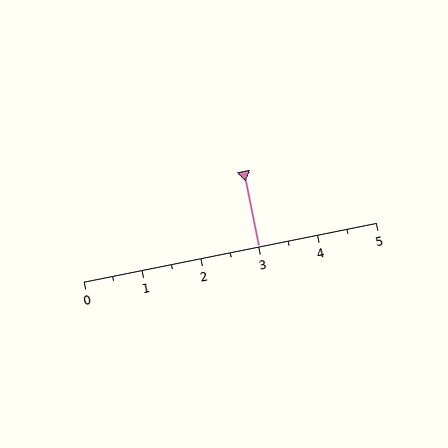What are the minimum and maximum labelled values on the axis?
The axis runs from 0 to 5.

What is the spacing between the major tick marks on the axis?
The major ticks are spaced 1 apart.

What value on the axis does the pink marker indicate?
The marker indicates approximately 3.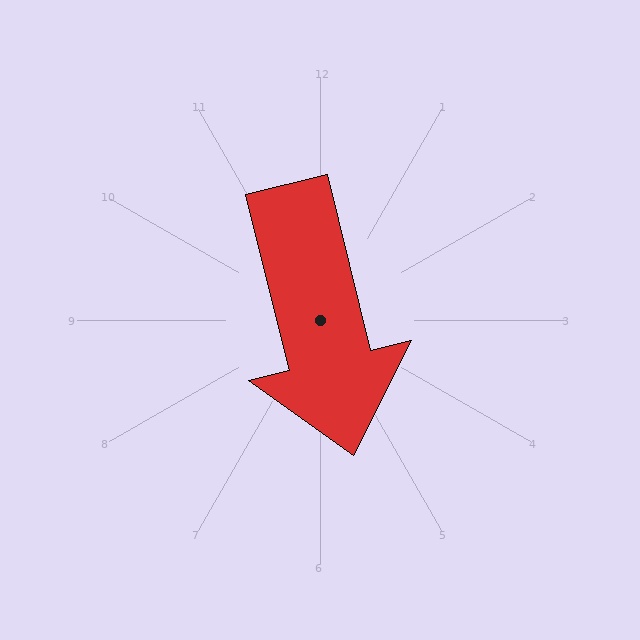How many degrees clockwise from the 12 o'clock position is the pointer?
Approximately 166 degrees.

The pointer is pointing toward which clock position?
Roughly 6 o'clock.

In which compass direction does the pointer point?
South.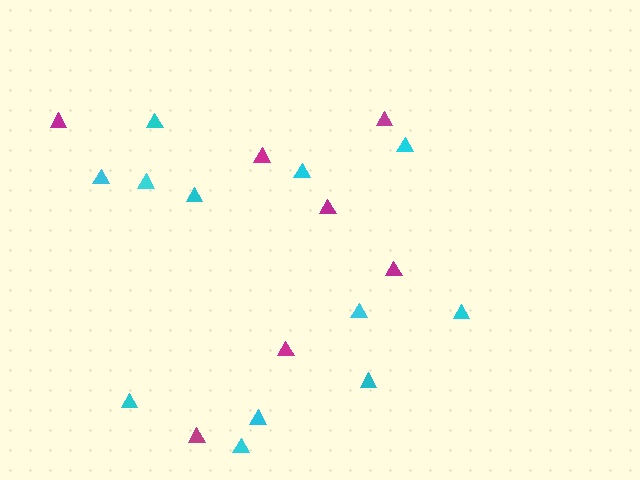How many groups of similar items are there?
There are 2 groups: one group of magenta triangles (7) and one group of cyan triangles (12).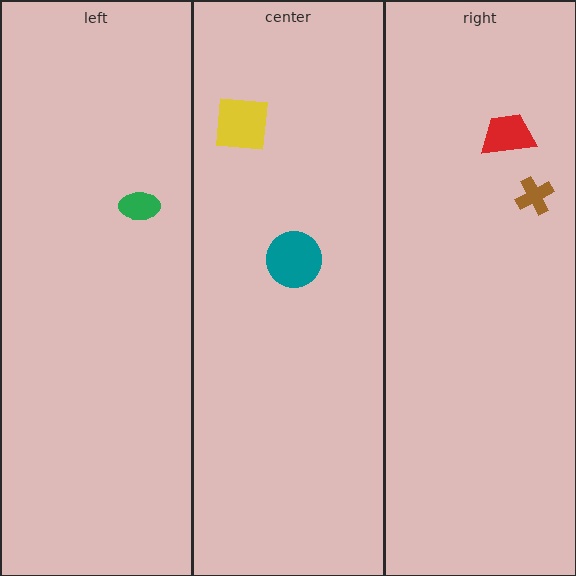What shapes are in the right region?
The brown cross, the red trapezoid.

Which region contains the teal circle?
The center region.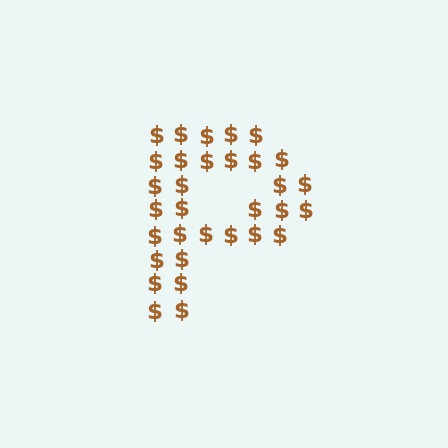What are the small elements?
The small elements are dollar signs.